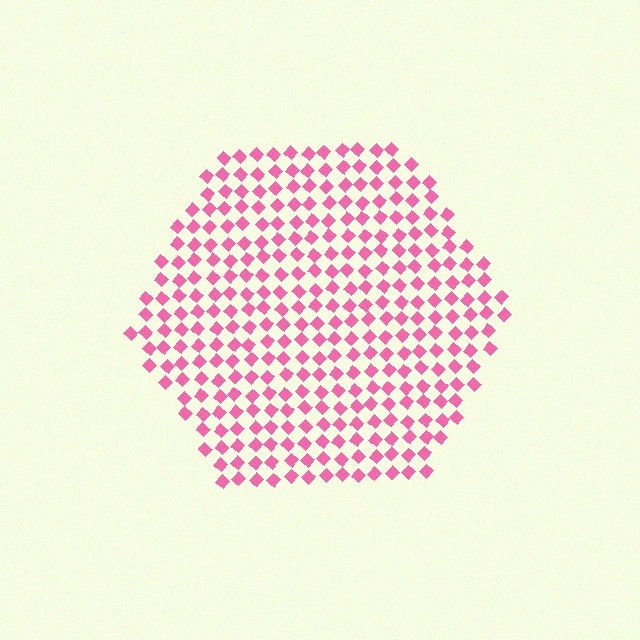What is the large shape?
The large shape is a hexagon.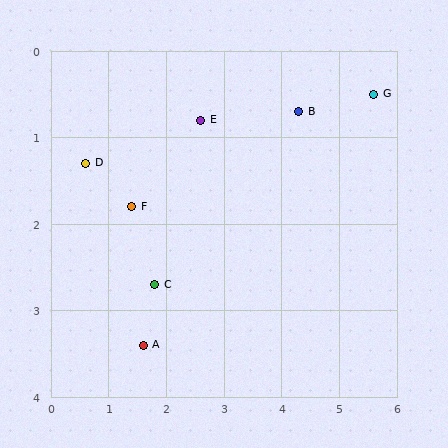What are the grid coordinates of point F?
Point F is at approximately (1.4, 1.8).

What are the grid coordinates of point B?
Point B is at approximately (4.3, 0.7).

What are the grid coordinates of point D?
Point D is at approximately (0.6, 1.3).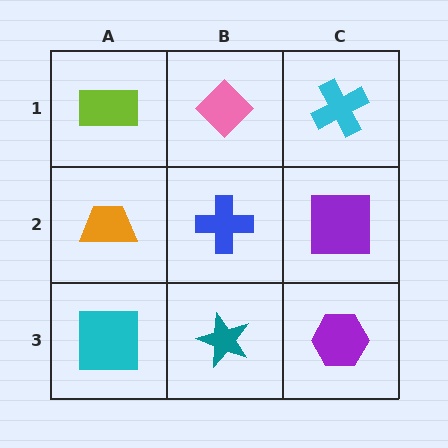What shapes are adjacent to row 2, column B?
A pink diamond (row 1, column B), a teal star (row 3, column B), an orange trapezoid (row 2, column A), a purple square (row 2, column C).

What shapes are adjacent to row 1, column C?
A purple square (row 2, column C), a pink diamond (row 1, column B).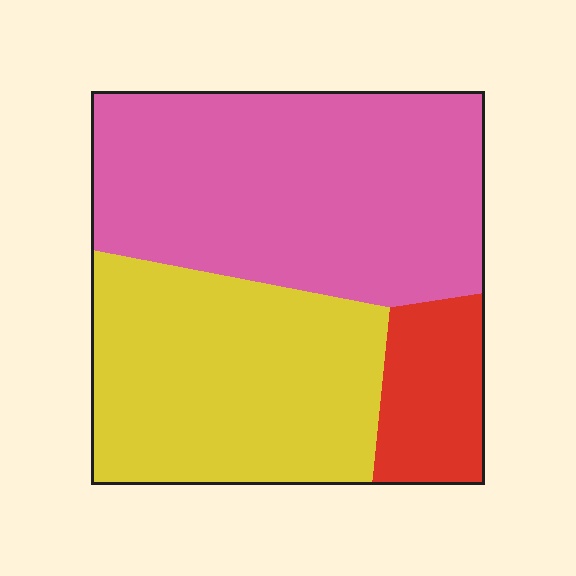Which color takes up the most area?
Pink, at roughly 50%.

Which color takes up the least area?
Red, at roughly 10%.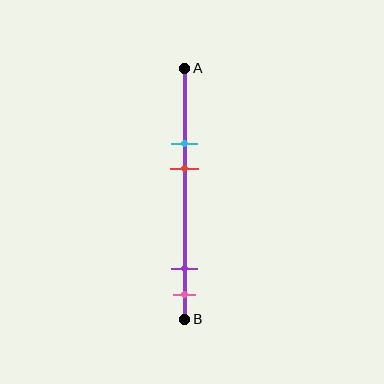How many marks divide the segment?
There are 4 marks dividing the segment.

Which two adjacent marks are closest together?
The purple and pink marks are the closest adjacent pair.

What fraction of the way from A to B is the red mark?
The red mark is approximately 40% (0.4) of the way from A to B.